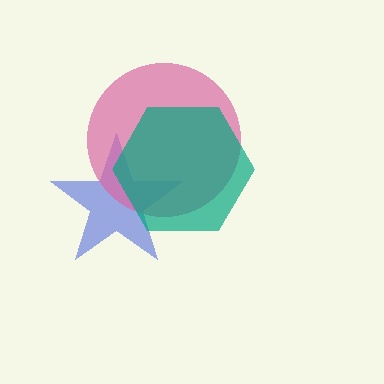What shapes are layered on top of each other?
The layered shapes are: a blue star, a pink circle, a teal hexagon.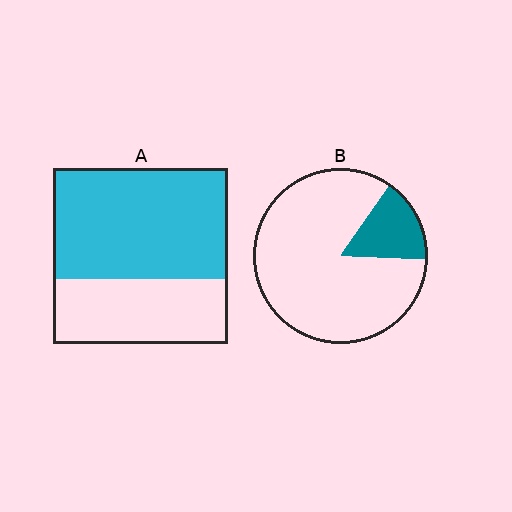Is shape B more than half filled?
No.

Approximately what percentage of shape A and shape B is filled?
A is approximately 65% and B is approximately 15%.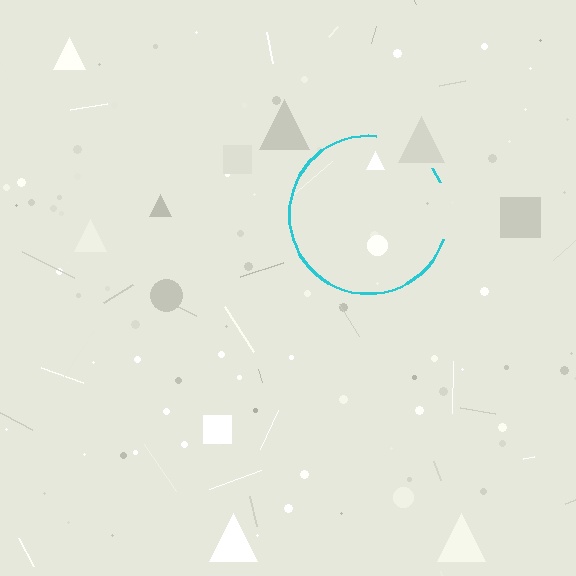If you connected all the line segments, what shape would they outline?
They would outline a circle.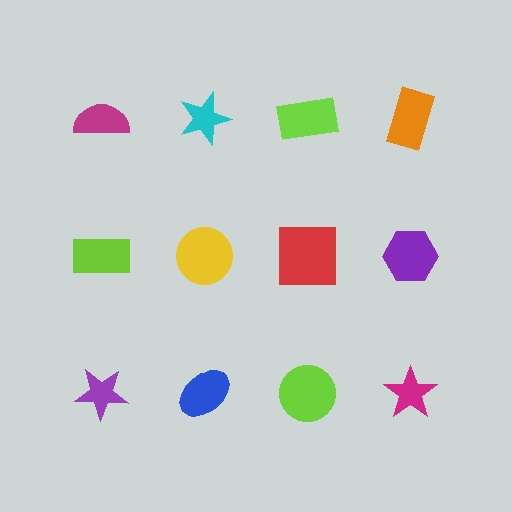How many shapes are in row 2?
4 shapes.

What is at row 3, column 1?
A purple star.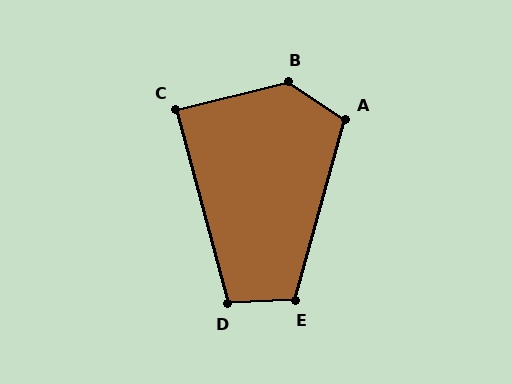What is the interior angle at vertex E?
Approximately 108 degrees (obtuse).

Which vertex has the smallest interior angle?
C, at approximately 89 degrees.